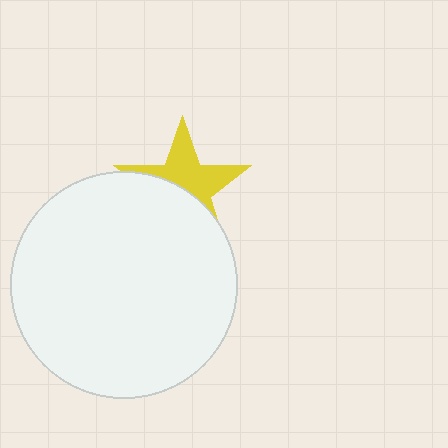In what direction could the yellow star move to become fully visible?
The yellow star could move up. That would shift it out from behind the white circle entirely.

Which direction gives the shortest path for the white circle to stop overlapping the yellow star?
Moving down gives the shortest separation.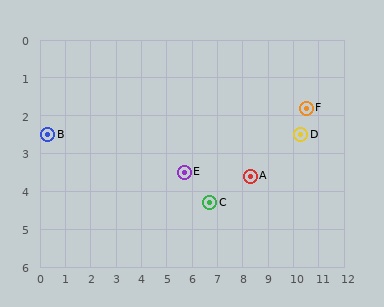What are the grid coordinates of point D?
Point D is at approximately (10.3, 2.5).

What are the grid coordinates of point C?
Point C is at approximately (6.7, 4.3).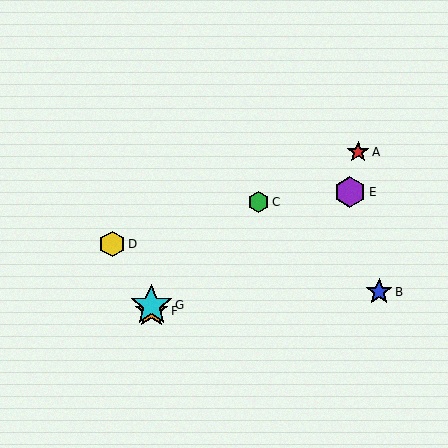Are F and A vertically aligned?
No, F is at x≈151 and A is at x≈358.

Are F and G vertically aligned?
Yes, both are at x≈151.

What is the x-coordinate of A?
Object A is at x≈358.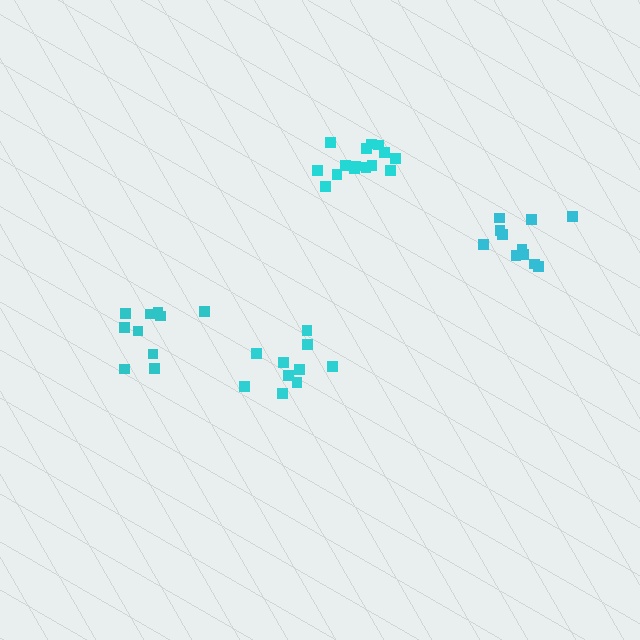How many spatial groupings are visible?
There are 4 spatial groupings.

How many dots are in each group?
Group 1: 11 dots, Group 2: 10 dots, Group 3: 15 dots, Group 4: 10 dots (46 total).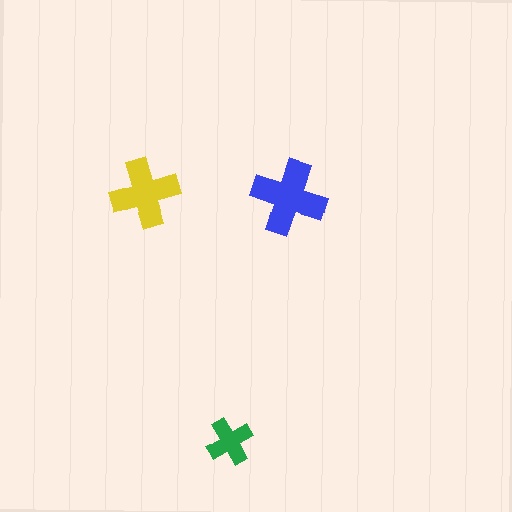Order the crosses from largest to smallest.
the blue one, the yellow one, the green one.